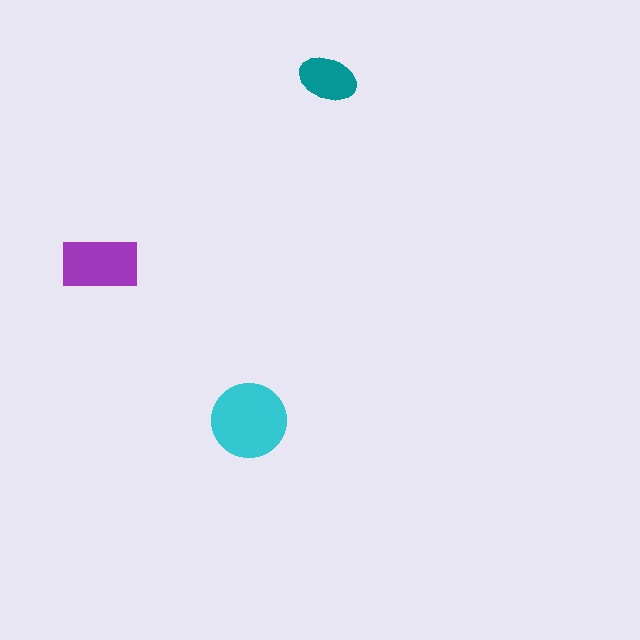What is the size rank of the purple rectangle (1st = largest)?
2nd.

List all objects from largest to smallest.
The cyan circle, the purple rectangle, the teal ellipse.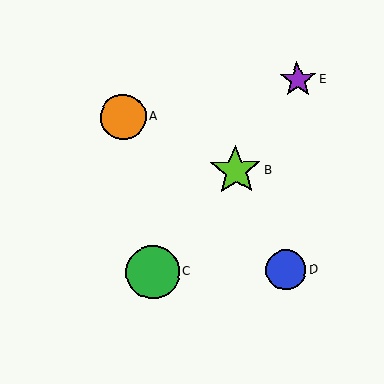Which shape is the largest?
The green circle (labeled C) is the largest.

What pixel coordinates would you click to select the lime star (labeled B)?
Click at (236, 170) to select the lime star B.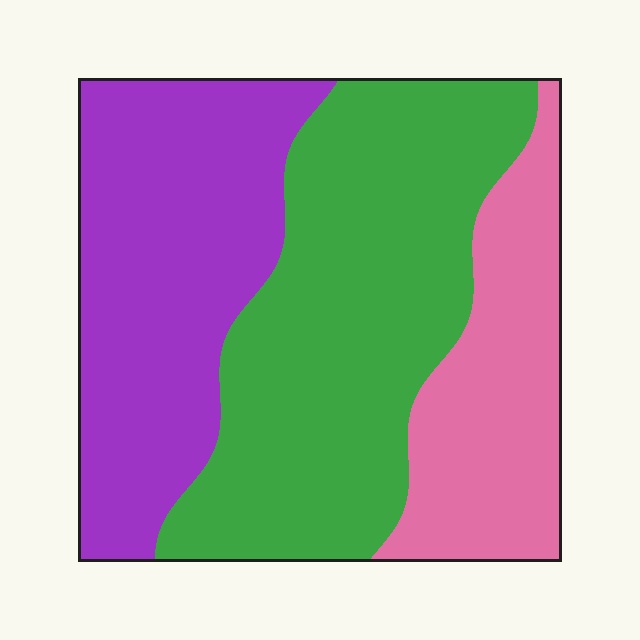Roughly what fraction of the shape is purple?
Purple covers about 35% of the shape.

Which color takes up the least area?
Pink, at roughly 20%.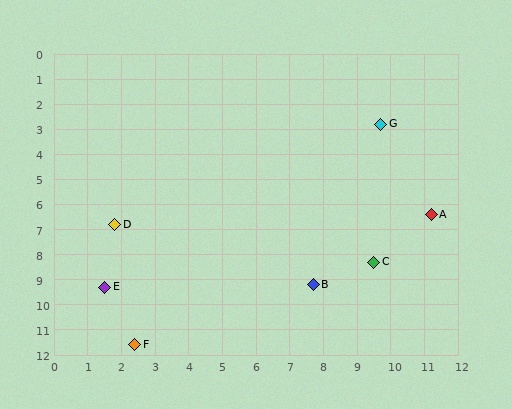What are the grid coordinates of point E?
Point E is at approximately (1.5, 9.3).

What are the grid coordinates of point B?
Point B is at approximately (7.7, 9.2).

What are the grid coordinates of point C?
Point C is at approximately (9.5, 8.3).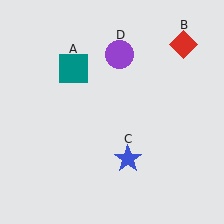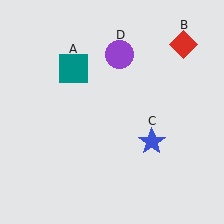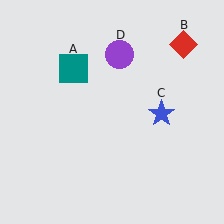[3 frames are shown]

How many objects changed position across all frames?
1 object changed position: blue star (object C).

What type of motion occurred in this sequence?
The blue star (object C) rotated counterclockwise around the center of the scene.